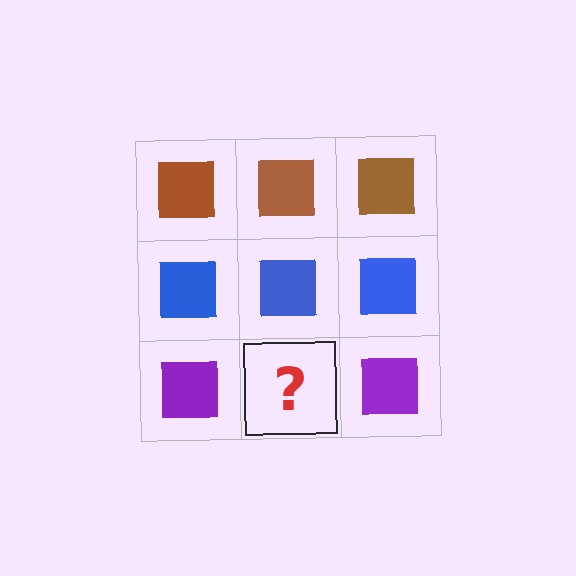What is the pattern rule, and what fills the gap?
The rule is that each row has a consistent color. The gap should be filled with a purple square.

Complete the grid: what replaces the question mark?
The question mark should be replaced with a purple square.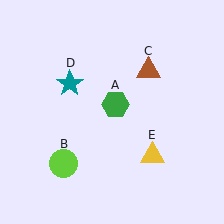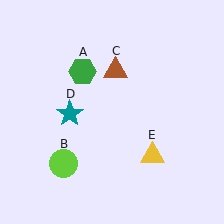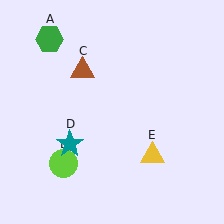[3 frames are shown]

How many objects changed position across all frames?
3 objects changed position: green hexagon (object A), brown triangle (object C), teal star (object D).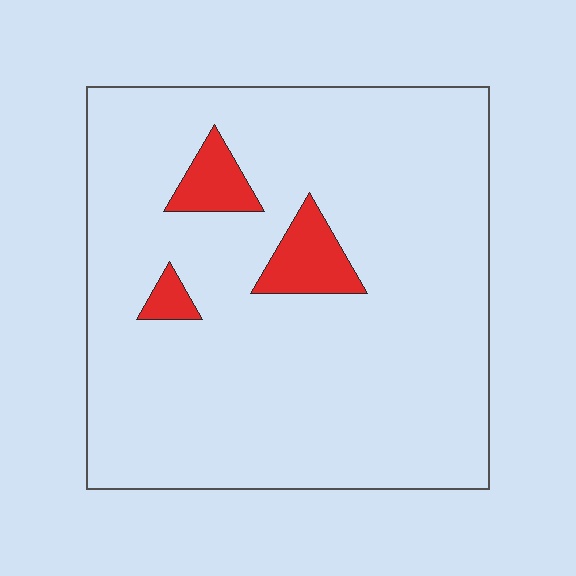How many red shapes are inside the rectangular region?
3.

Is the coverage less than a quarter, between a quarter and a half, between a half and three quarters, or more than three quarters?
Less than a quarter.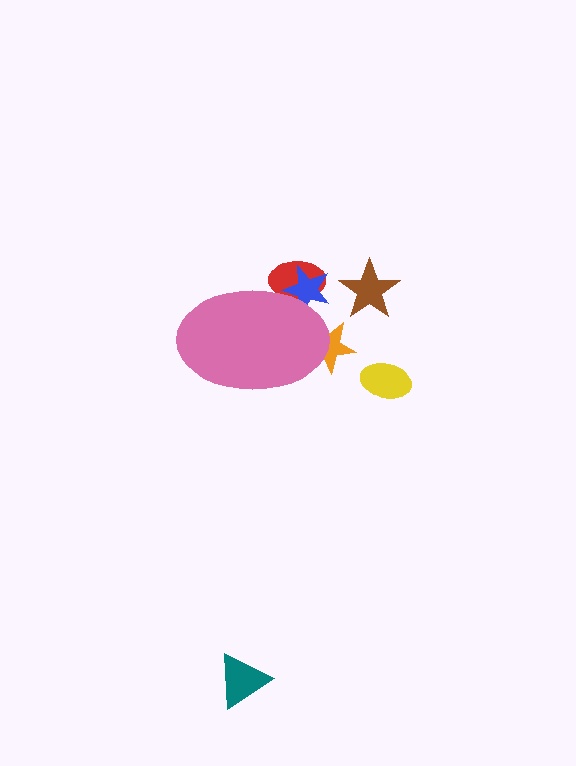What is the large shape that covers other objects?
A pink ellipse.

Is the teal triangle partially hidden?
No, the teal triangle is fully visible.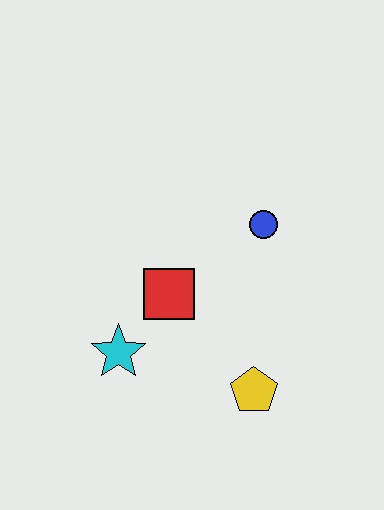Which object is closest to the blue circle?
The red square is closest to the blue circle.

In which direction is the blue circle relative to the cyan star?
The blue circle is to the right of the cyan star.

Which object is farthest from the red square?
The yellow pentagon is farthest from the red square.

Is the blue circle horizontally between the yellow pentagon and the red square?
No